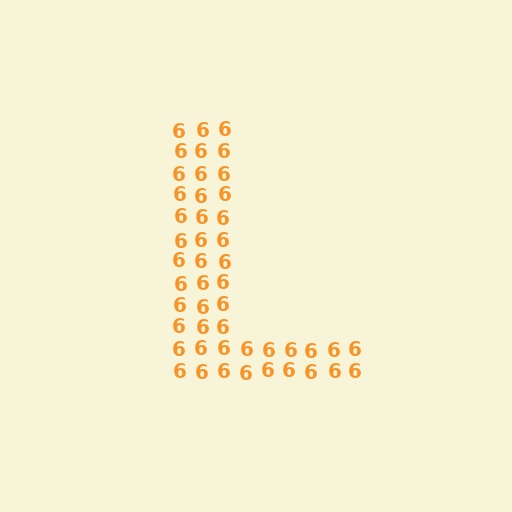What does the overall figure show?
The overall figure shows the letter L.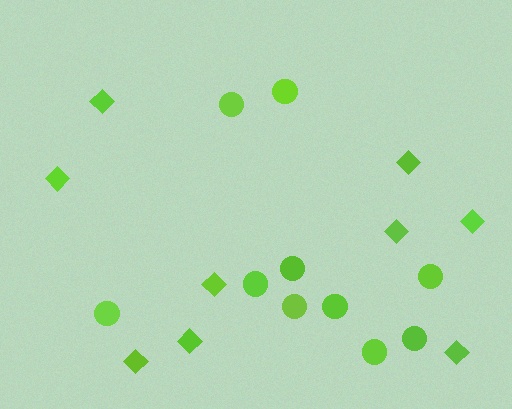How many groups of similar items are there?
There are 2 groups: one group of circles (10) and one group of diamonds (9).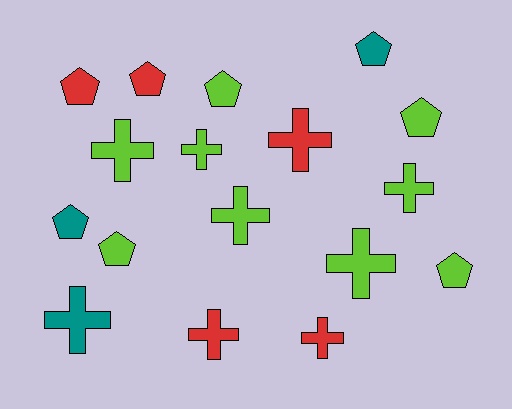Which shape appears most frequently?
Cross, with 9 objects.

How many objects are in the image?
There are 17 objects.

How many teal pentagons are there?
There are 2 teal pentagons.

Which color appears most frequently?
Lime, with 9 objects.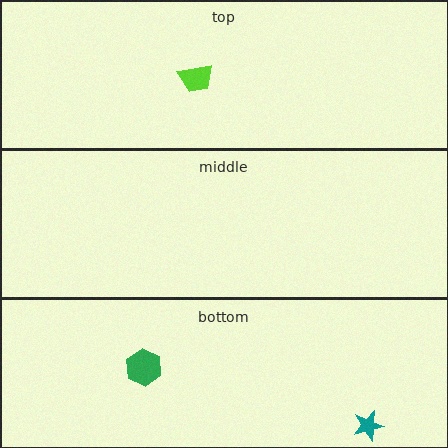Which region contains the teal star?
The bottom region.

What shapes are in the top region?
The lime trapezoid.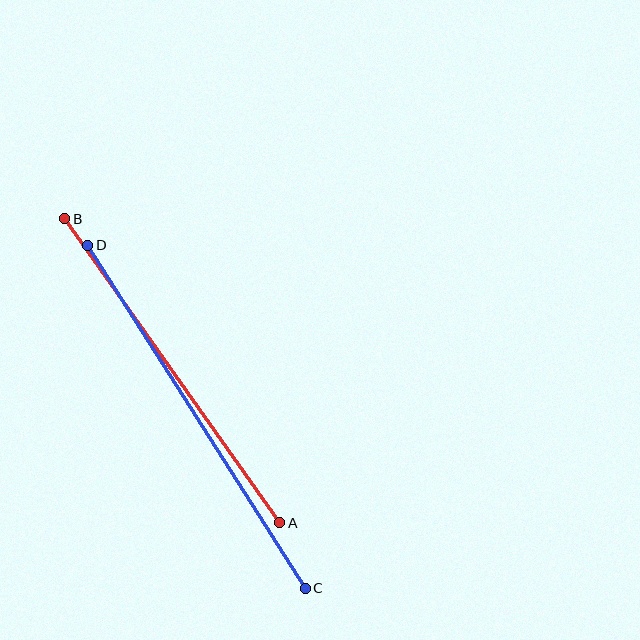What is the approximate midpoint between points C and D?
The midpoint is at approximately (197, 417) pixels.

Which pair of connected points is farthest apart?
Points C and D are farthest apart.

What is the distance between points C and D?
The distance is approximately 407 pixels.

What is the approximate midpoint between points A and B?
The midpoint is at approximately (172, 371) pixels.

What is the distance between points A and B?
The distance is approximately 372 pixels.